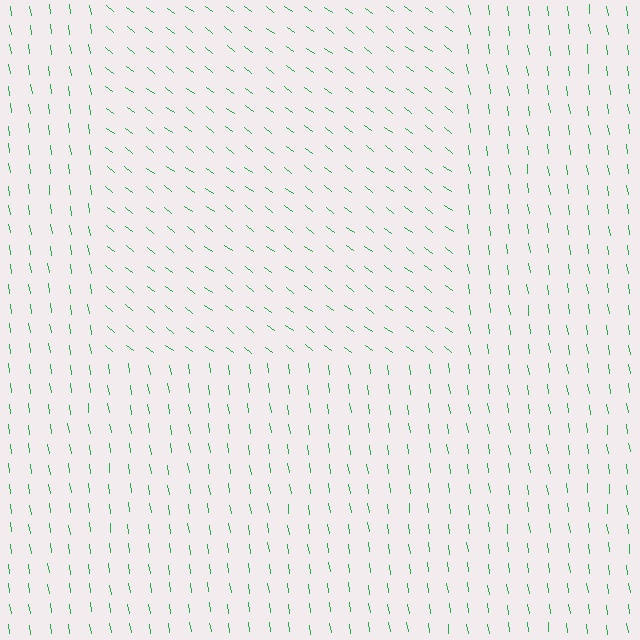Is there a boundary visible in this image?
Yes, there is a texture boundary formed by a change in line orientation.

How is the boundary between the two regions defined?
The boundary is defined purely by a change in line orientation (approximately 45 degrees difference). All lines are the same color and thickness.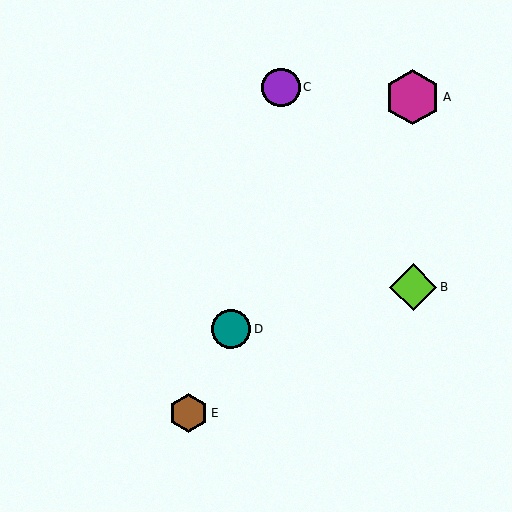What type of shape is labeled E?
Shape E is a brown hexagon.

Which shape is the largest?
The magenta hexagon (labeled A) is the largest.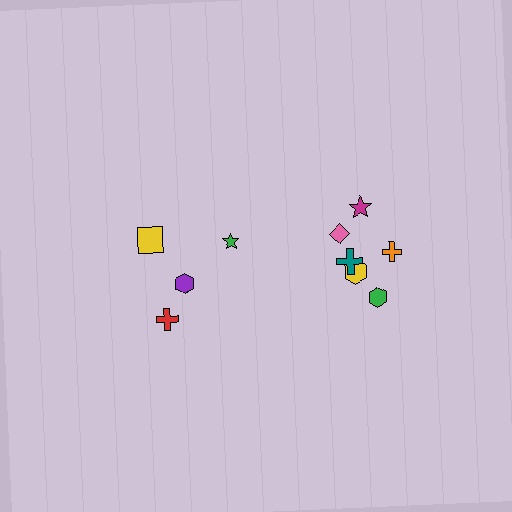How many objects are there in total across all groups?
There are 10 objects.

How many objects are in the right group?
There are 6 objects.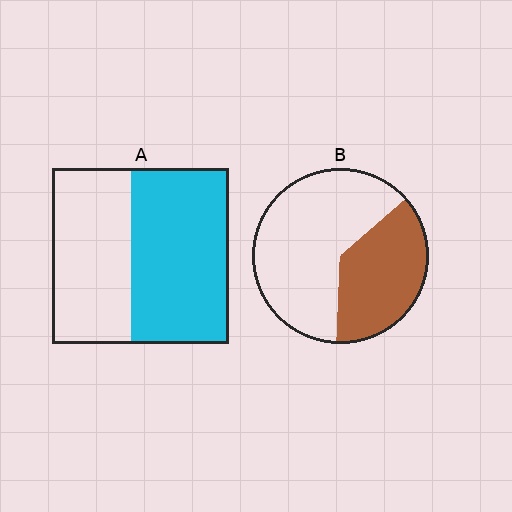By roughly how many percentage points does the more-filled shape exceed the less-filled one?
By roughly 20 percentage points (A over B).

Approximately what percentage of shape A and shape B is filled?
A is approximately 55% and B is approximately 40%.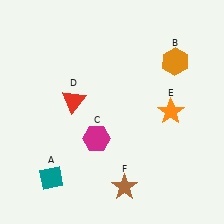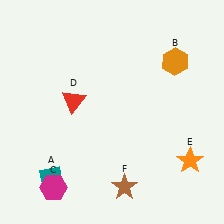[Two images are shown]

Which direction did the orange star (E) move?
The orange star (E) moved down.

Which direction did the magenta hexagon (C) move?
The magenta hexagon (C) moved down.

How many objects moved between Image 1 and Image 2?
2 objects moved between the two images.